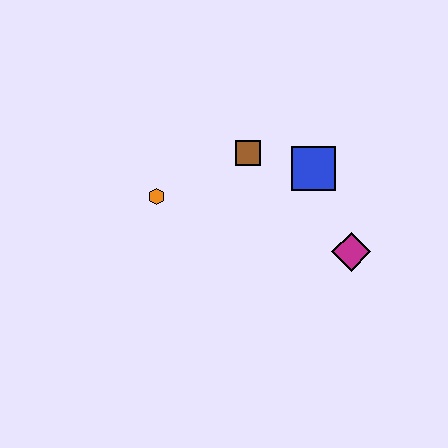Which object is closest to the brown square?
The blue square is closest to the brown square.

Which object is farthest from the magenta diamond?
The orange hexagon is farthest from the magenta diamond.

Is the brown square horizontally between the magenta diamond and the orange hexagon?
Yes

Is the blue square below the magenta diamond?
No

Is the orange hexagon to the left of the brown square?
Yes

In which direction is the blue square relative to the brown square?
The blue square is to the right of the brown square.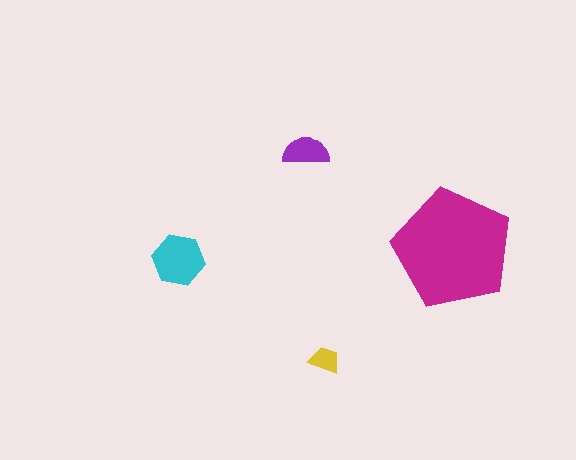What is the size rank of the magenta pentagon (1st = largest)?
1st.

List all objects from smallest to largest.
The yellow trapezoid, the purple semicircle, the cyan hexagon, the magenta pentagon.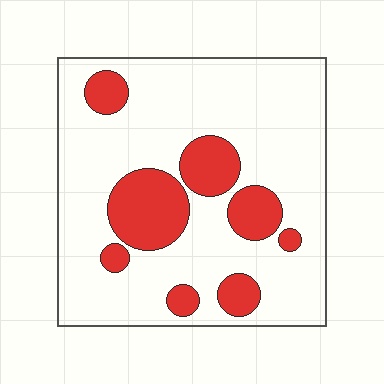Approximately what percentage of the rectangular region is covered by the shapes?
Approximately 20%.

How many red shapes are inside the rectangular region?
8.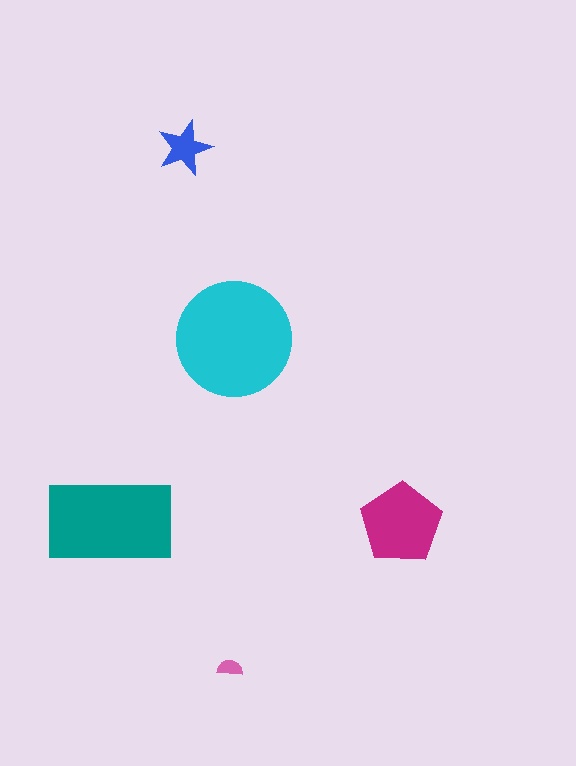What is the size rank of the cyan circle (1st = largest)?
1st.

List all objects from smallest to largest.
The pink semicircle, the blue star, the magenta pentagon, the teal rectangle, the cyan circle.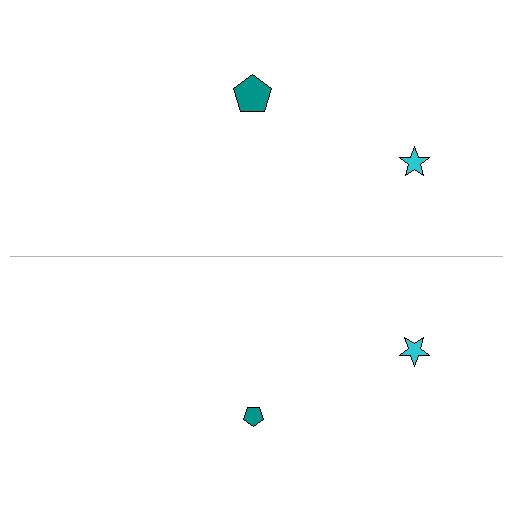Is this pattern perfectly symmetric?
No, the pattern is not perfectly symmetric. The teal pentagon on the bottom side has a different size than its mirror counterpart.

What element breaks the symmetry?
The teal pentagon on the bottom side has a different size than its mirror counterpart.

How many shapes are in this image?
There are 4 shapes in this image.